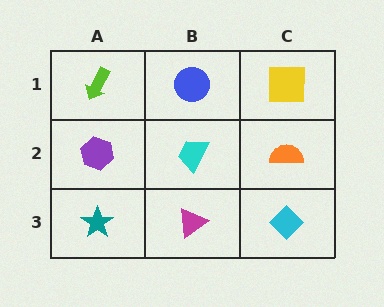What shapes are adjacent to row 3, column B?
A cyan trapezoid (row 2, column B), a teal star (row 3, column A), a cyan diamond (row 3, column C).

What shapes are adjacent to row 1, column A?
A purple hexagon (row 2, column A), a blue circle (row 1, column B).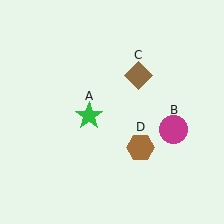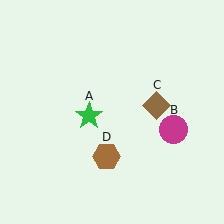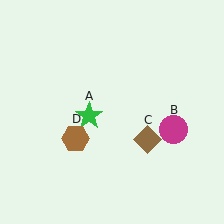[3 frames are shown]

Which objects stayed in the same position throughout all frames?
Green star (object A) and magenta circle (object B) remained stationary.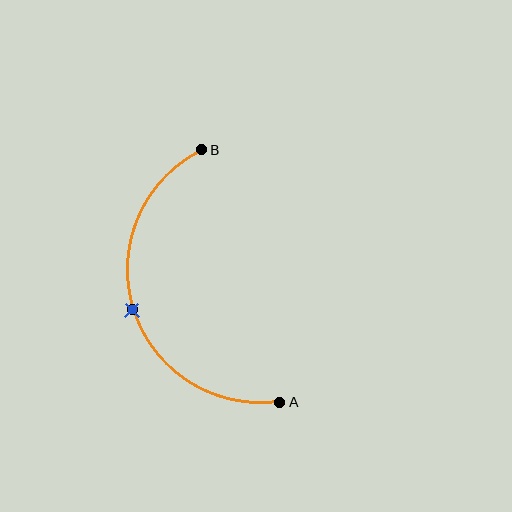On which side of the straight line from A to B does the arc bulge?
The arc bulges to the left of the straight line connecting A and B.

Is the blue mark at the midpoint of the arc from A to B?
Yes. The blue mark lies on the arc at equal arc-length from both A and B — it is the arc midpoint.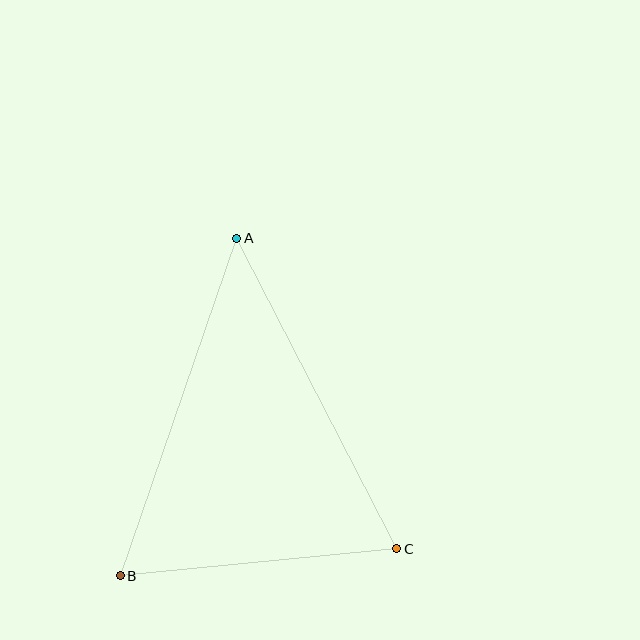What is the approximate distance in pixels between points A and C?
The distance between A and C is approximately 350 pixels.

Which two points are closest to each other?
Points B and C are closest to each other.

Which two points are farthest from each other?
Points A and B are farthest from each other.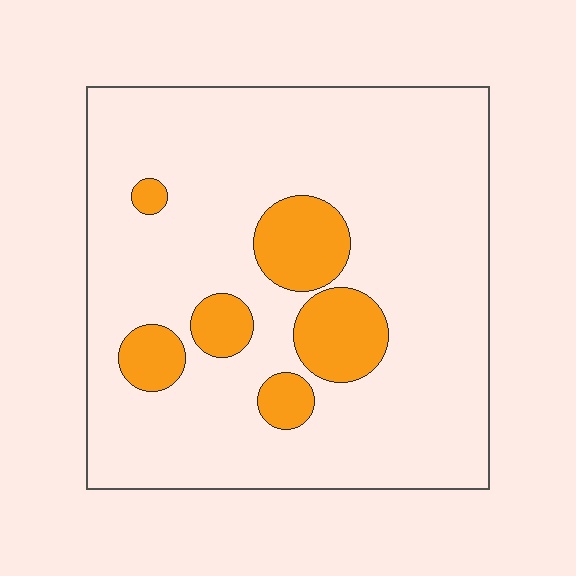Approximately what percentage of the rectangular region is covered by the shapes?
Approximately 15%.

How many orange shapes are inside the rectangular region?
6.